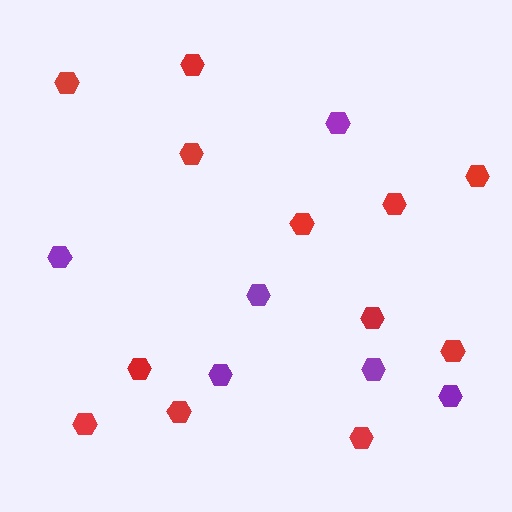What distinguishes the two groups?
There are 2 groups: one group of purple hexagons (6) and one group of red hexagons (12).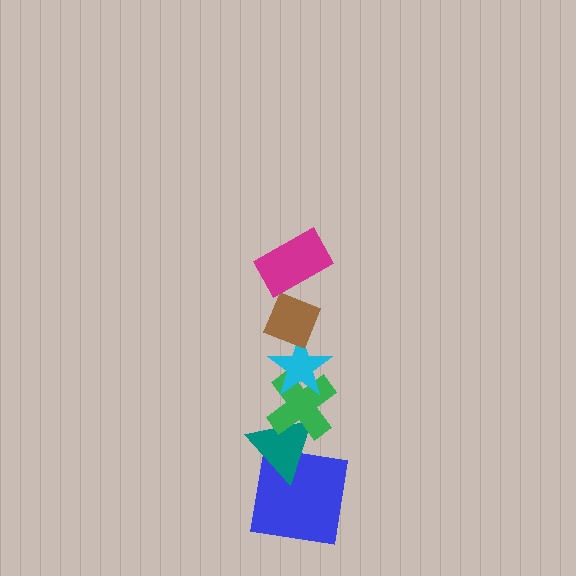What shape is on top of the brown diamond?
The magenta rectangle is on top of the brown diamond.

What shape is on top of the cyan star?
The brown diamond is on top of the cyan star.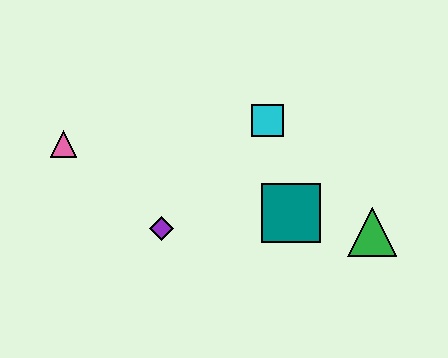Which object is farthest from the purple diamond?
The green triangle is farthest from the purple diamond.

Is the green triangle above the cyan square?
No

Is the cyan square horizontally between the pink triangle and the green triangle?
Yes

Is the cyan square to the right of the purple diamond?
Yes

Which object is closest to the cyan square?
The teal square is closest to the cyan square.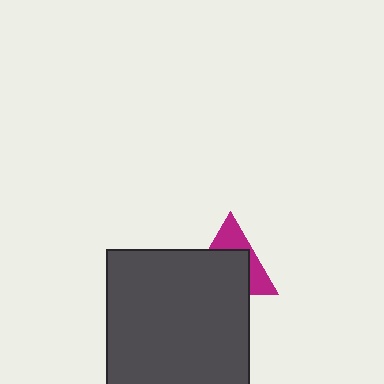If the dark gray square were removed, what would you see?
You would see the complete magenta triangle.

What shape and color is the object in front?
The object in front is a dark gray square.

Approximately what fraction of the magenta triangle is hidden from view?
Roughly 60% of the magenta triangle is hidden behind the dark gray square.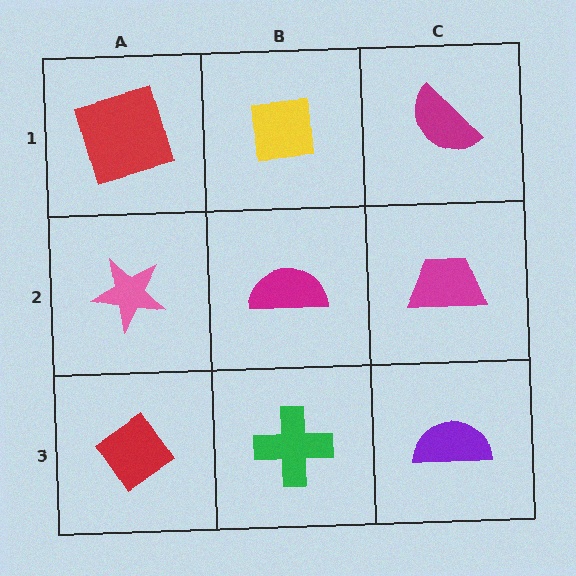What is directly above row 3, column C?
A magenta trapezoid.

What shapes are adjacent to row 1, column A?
A pink star (row 2, column A), a yellow square (row 1, column B).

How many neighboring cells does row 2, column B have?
4.